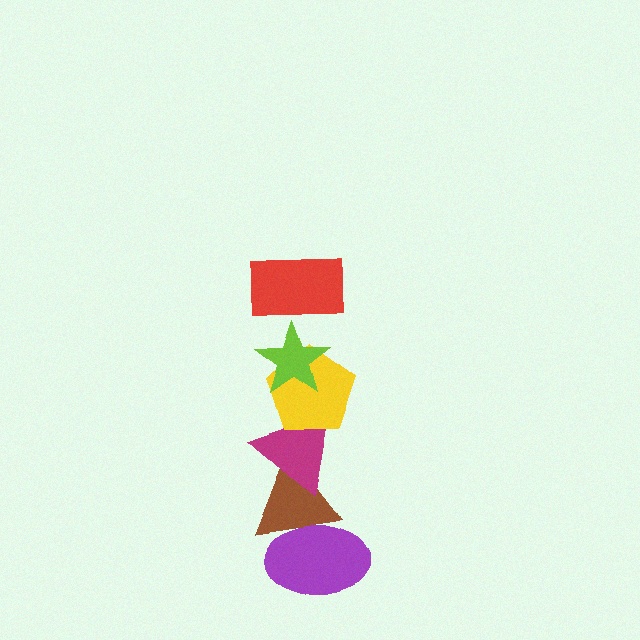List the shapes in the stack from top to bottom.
From top to bottom: the red rectangle, the lime star, the yellow pentagon, the magenta triangle, the brown triangle, the purple ellipse.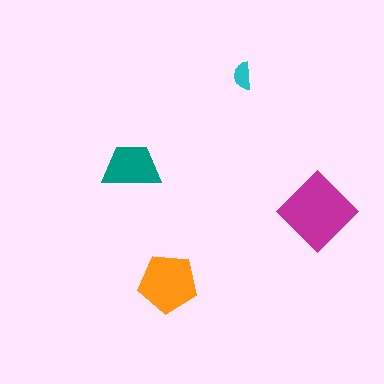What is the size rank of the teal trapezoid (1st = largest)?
3rd.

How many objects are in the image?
There are 4 objects in the image.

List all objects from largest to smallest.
The magenta diamond, the orange pentagon, the teal trapezoid, the cyan semicircle.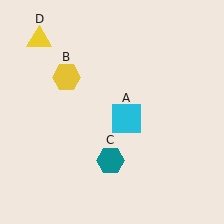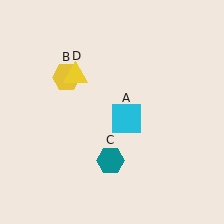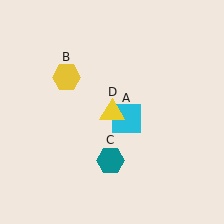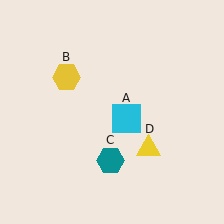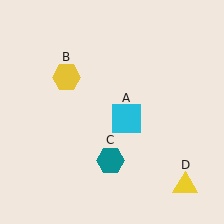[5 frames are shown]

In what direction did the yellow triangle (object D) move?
The yellow triangle (object D) moved down and to the right.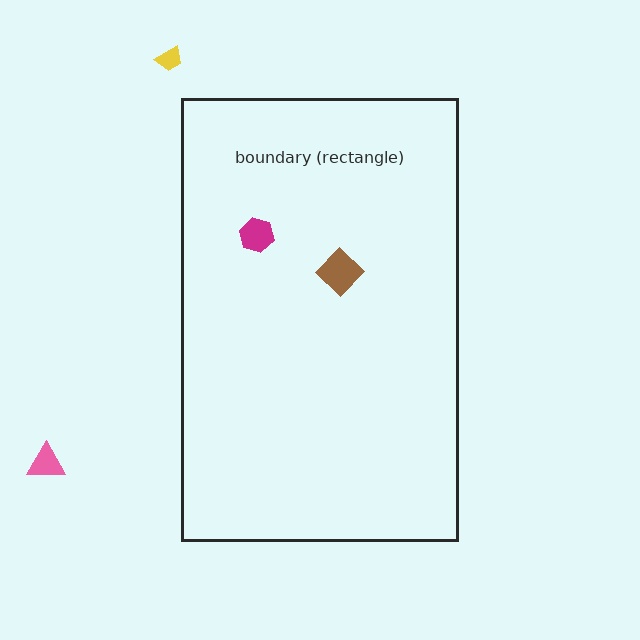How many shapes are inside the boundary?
2 inside, 2 outside.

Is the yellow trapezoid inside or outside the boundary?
Outside.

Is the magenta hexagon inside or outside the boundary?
Inside.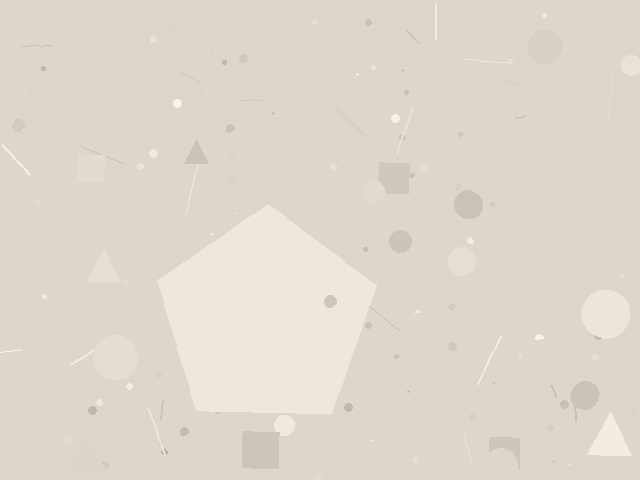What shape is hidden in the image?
A pentagon is hidden in the image.